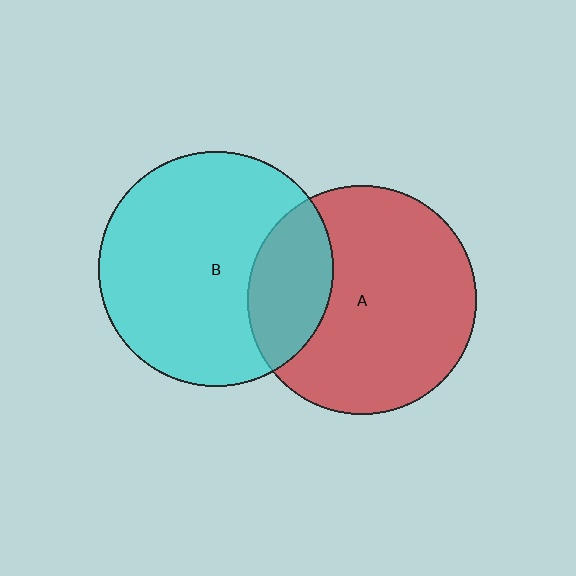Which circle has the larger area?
Circle B (cyan).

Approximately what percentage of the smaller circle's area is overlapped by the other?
Approximately 25%.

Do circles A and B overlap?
Yes.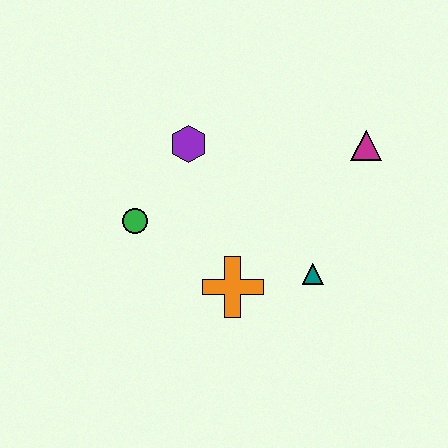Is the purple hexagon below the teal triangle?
No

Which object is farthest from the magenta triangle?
The green circle is farthest from the magenta triangle.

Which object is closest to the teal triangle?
The orange cross is closest to the teal triangle.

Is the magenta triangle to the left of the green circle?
No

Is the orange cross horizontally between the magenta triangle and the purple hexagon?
Yes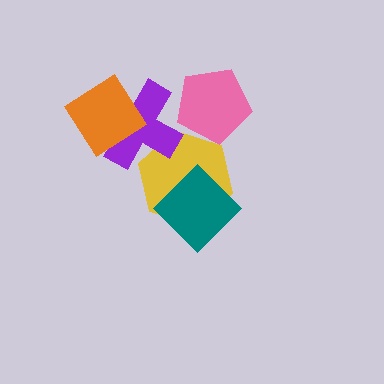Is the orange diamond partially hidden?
No, no other shape covers it.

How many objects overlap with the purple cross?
2 objects overlap with the purple cross.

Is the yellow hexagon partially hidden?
Yes, it is partially covered by another shape.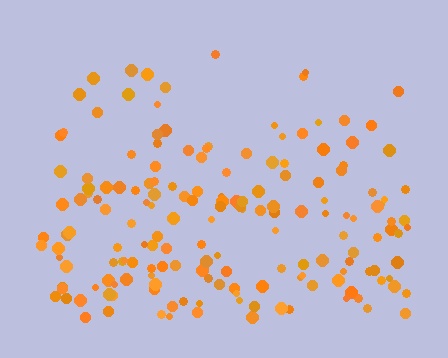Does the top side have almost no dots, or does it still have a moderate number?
Still a moderate number, just noticeably fewer than the bottom.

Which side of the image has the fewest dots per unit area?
The top.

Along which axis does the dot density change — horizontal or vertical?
Vertical.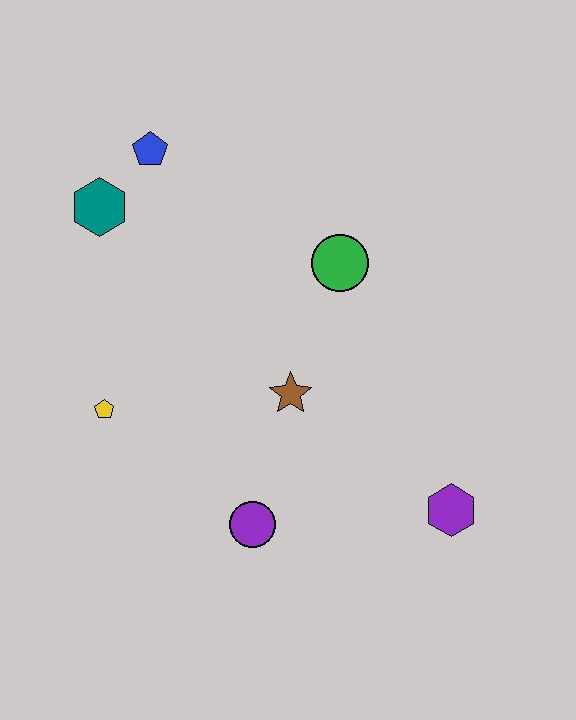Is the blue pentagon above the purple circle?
Yes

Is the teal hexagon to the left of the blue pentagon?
Yes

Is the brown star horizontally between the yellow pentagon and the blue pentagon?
No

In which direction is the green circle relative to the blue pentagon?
The green circle is to the right of the blue pentagon.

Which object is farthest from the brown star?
The blue pentagon is farthest from the brown star.